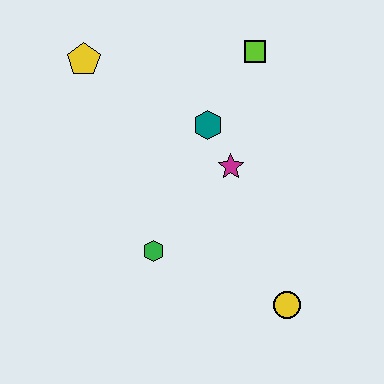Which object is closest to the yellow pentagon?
The teal hexagon is closest to the yellow pentagon.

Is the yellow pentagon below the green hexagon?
No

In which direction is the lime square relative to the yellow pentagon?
The lime square is to the right of the yellow pentagon.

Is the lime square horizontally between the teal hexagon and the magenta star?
No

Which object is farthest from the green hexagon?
The lime square is farthest from the green hexagon.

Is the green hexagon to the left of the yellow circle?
Yes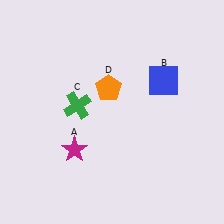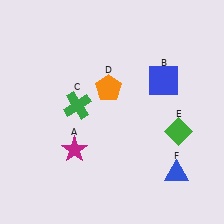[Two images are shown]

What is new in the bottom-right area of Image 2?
A green diamond (E) was added in the bottom-right area of Image 2.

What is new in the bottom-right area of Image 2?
A blue triangle (F) was added in the bottom-right area of Image 2.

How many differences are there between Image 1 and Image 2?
There are 2 differences between the two images.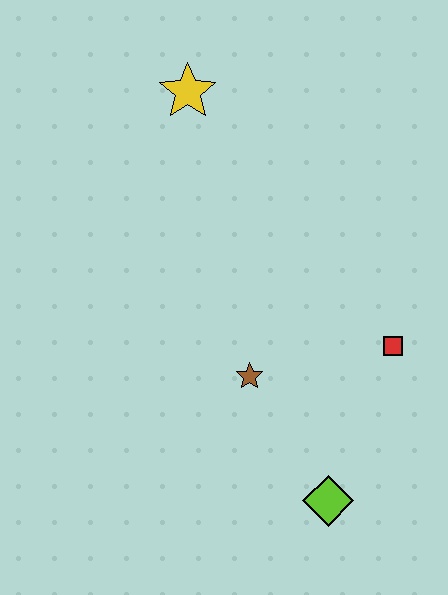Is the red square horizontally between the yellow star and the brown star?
No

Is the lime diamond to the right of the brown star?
Yes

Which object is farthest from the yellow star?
The lime diamond is farthest from the yellow star.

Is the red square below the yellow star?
Yes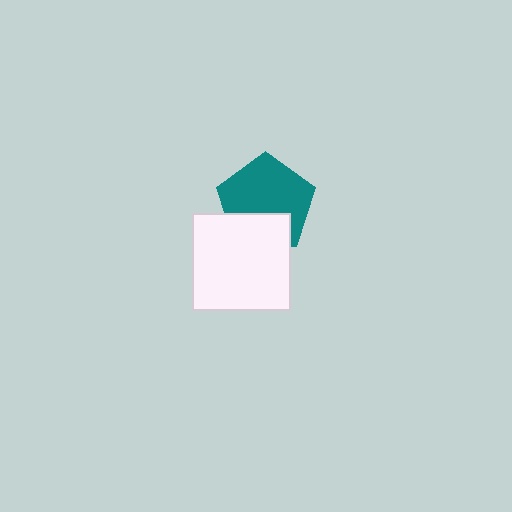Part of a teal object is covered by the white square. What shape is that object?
It is a pentagon.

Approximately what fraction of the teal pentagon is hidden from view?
Roughly 31% of the teal pentagon is hidden behind the white square.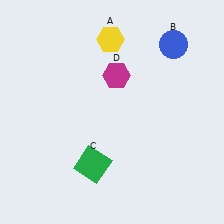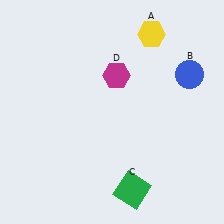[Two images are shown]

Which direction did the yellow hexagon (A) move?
The yellow hexagon (A) moved right.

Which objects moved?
The objects that moved are: the yellow hexagon (A), the blue circle (B), the green square (C).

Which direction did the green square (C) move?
The green square (C) moved right.